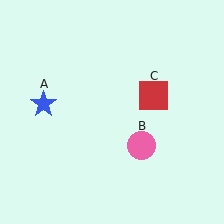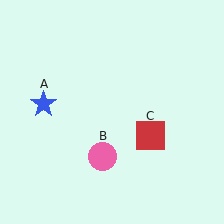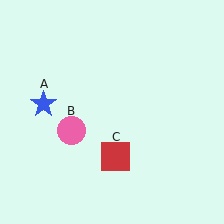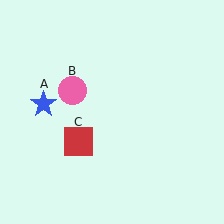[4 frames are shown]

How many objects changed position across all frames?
2 objects changed position: pink circle (object B), red square (object C).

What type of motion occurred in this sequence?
The pink circle (object B), red square (object C) rotated clockwise around the center of the scene.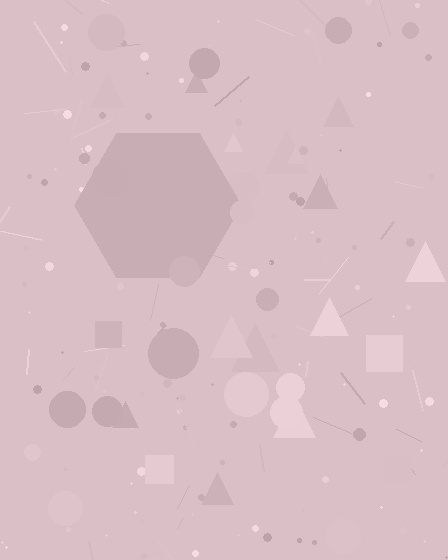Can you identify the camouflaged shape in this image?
The camouflaged shape is a hexagon.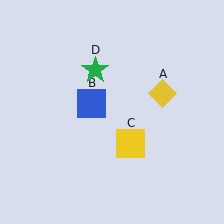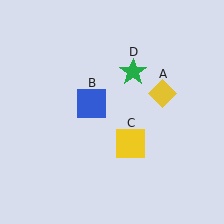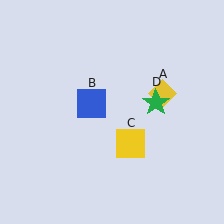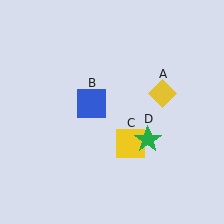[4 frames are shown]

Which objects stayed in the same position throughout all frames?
Yellow diamond (object A) and blue square (object B) and yellow square (object C) remained stationary.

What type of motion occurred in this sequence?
The green star (object D) rotated clockwise around the center of the scene.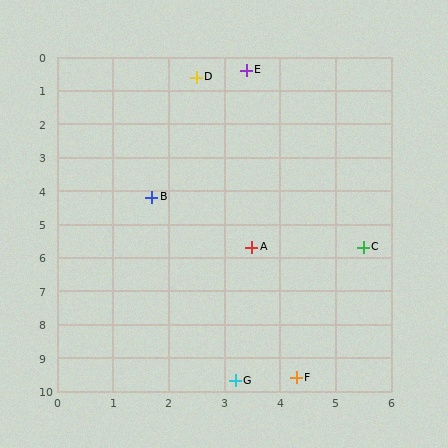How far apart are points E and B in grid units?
Points E and B are about 4.2 grid units apart.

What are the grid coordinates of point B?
Point B is at approximately (1.7, 4.2).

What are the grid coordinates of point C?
Point C is at approximately (5.5, 5.7).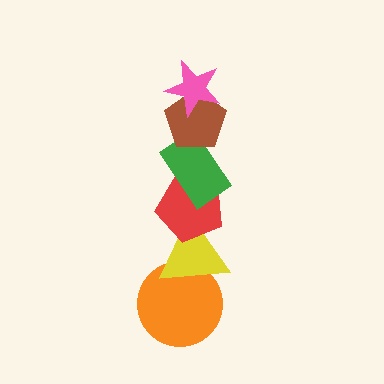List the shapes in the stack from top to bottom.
From top to bottom: the pink star, the brown pentagon, the green rectangle, the red pentagon, the yellow triangle, the orange circle.